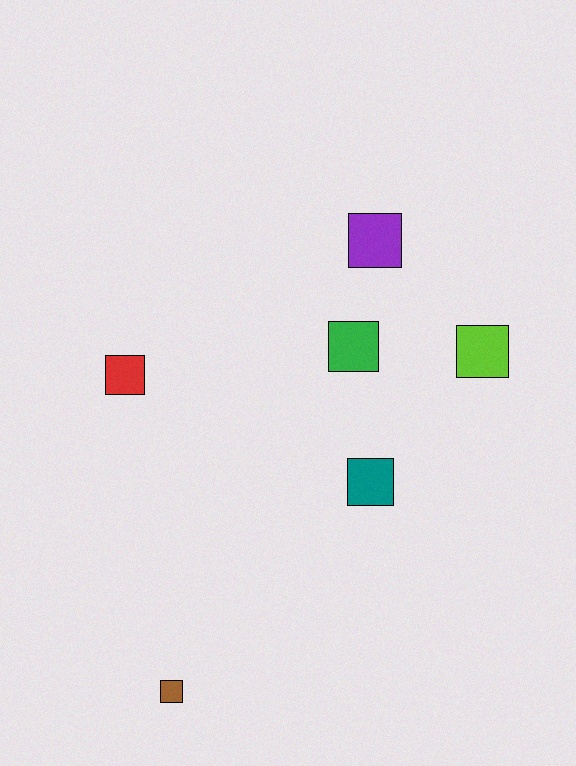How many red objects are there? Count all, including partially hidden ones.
There is 1 red object.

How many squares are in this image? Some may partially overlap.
There are 6 squares.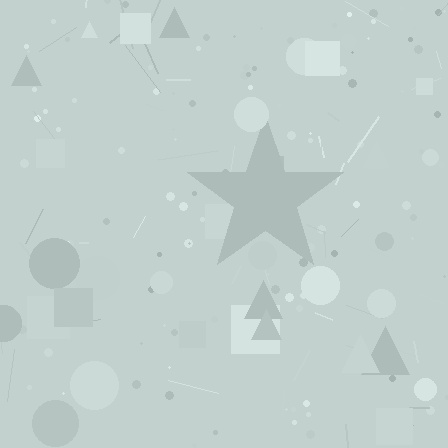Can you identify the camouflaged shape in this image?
The camouflaged shape is a star.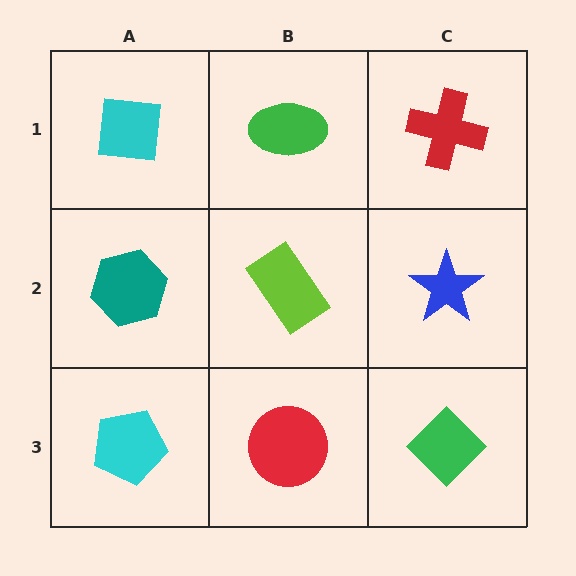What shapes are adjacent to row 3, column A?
A teal hexagon (row 2, column A), a red circle (row 3, column B).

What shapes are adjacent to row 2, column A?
A cyan square (row 1, column A), a cyan pentagon (row 3, column A), a lime rectangle (row 2, column B).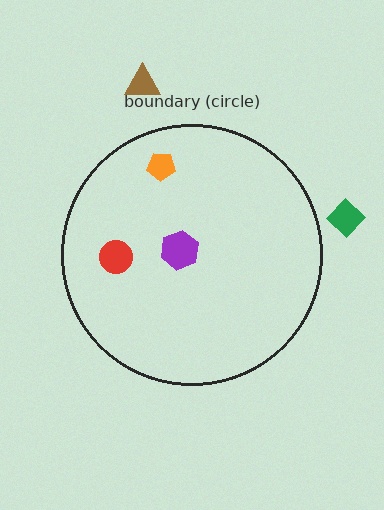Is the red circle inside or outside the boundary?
Inside.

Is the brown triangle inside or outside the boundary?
Outside.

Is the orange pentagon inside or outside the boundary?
Inside.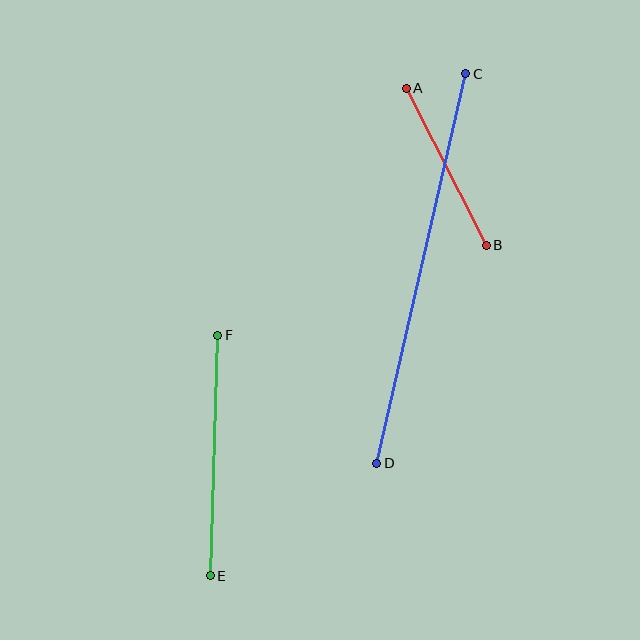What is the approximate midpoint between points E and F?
The midpoint is at approximately (214, 456) pixels.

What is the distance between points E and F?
The distance is approximately 241 pixels.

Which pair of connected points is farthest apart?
Points C and D are farthest apart.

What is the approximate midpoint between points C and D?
The midpoint is at approximately (421, 269) pixels.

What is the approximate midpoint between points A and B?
The midpoint is at approximately (446, 167) pixels.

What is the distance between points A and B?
The distance is approximately 176 pixels.